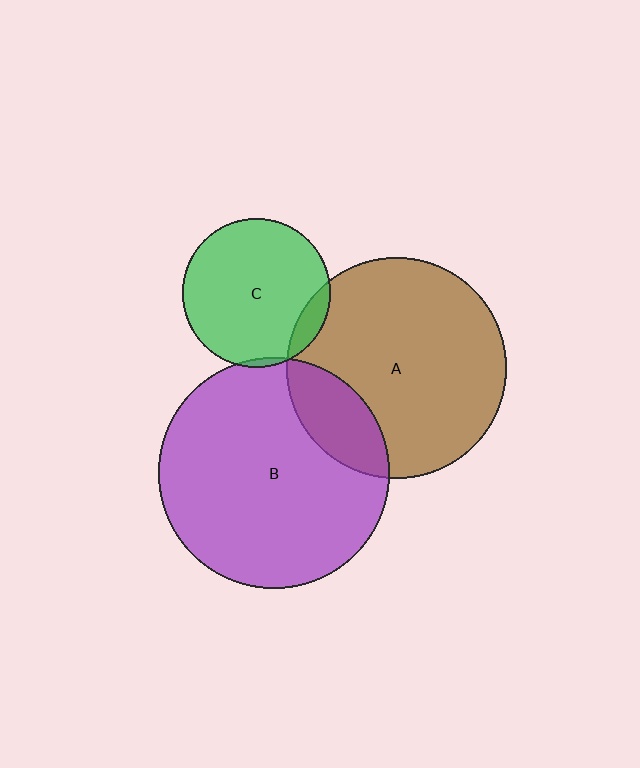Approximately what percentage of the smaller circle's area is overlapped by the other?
Approximately 5%.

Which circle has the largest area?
Circle B (purple).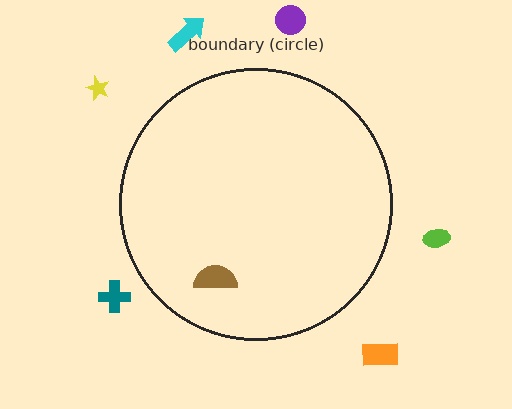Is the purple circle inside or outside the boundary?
Outside.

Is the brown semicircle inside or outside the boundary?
Inside.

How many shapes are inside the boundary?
1 inside, 6 outside.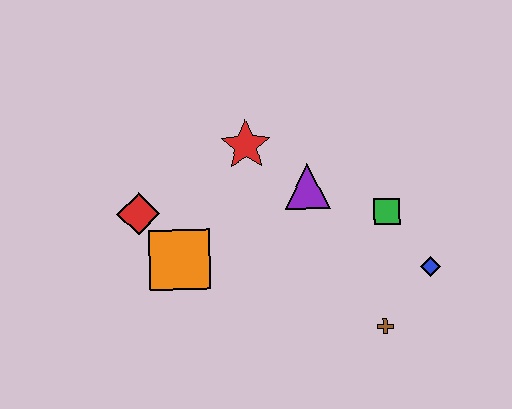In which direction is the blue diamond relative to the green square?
The blue diamond is below the green square.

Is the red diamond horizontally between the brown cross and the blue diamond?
No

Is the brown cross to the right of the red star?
Yes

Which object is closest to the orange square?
The red diamond is closest to the orange square.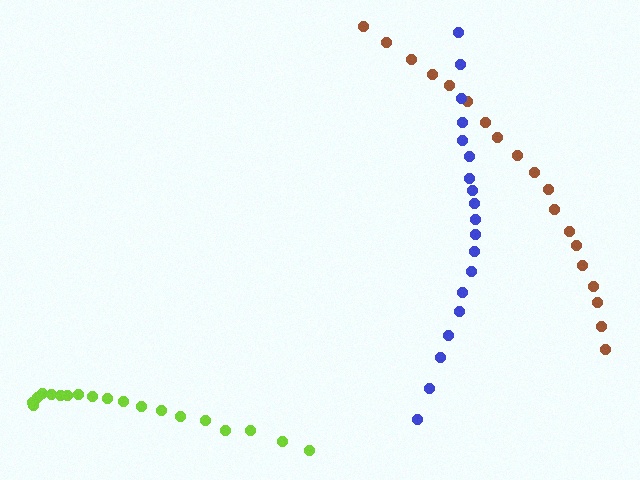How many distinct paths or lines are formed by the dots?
There are 3 distinct paths.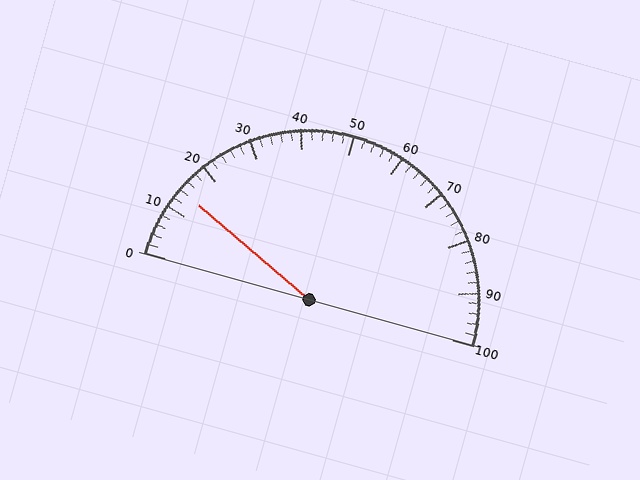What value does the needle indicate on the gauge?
The needle indicates approximately 14.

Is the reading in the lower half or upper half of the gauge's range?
The reading is in the lower half of the range (0 to 100).